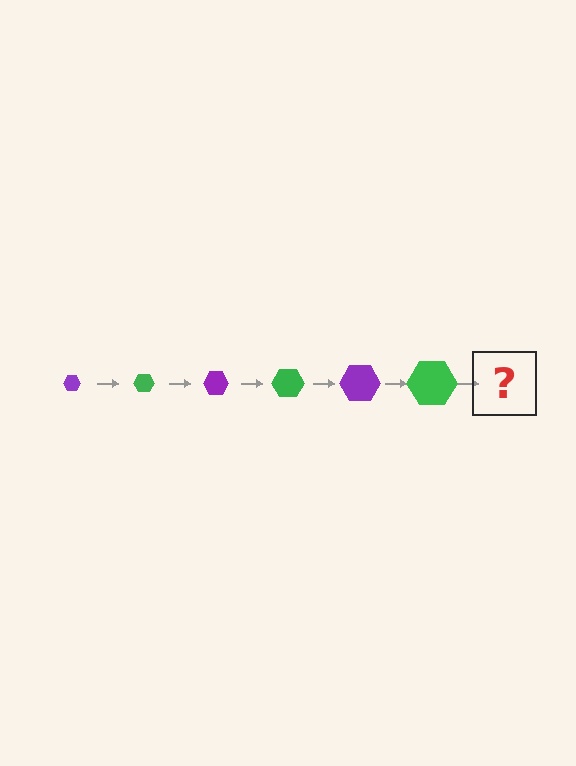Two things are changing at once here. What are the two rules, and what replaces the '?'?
The two rules are that the hexagon grows larger each step and the color cycles through purple and green. The '?' should be a purple hexagon, larger than the previous one.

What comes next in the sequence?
The next element should be a purple hexagon, larger than the previous one.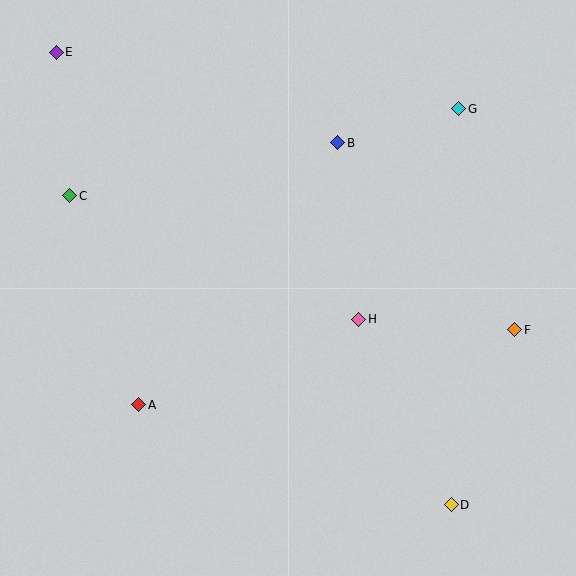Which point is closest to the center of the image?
Point H at (359, 319) is closest to the center.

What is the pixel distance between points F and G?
The distance between F and G is 228 pixels.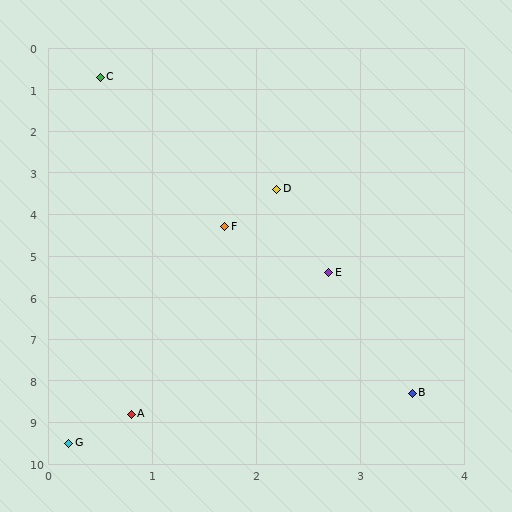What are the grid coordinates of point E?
Point E is at approximately (2.7, 5.4).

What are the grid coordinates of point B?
Point B is at approximately (3.5, 8.3).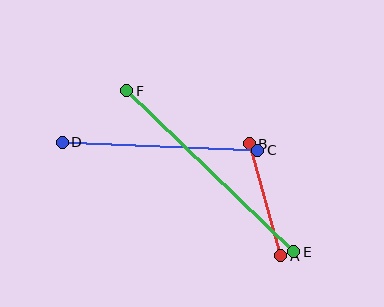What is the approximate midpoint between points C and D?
The midpoint is at approximately (160, 146) pixels.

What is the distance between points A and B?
The distance is approximately 116 pixels.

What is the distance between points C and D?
The distance is approximately 196 pixels.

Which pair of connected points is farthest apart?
Points E and F are farthest apart.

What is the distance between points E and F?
The distance is approximately 232 pixels.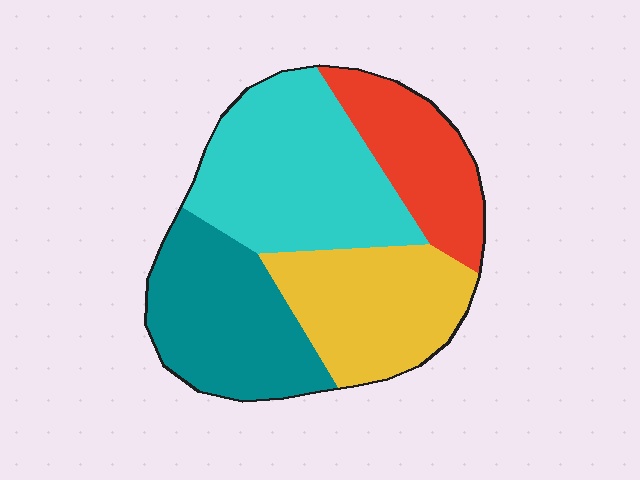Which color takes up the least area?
Red, at roughly 20%.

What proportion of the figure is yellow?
Yellow covers 24% of the figure.